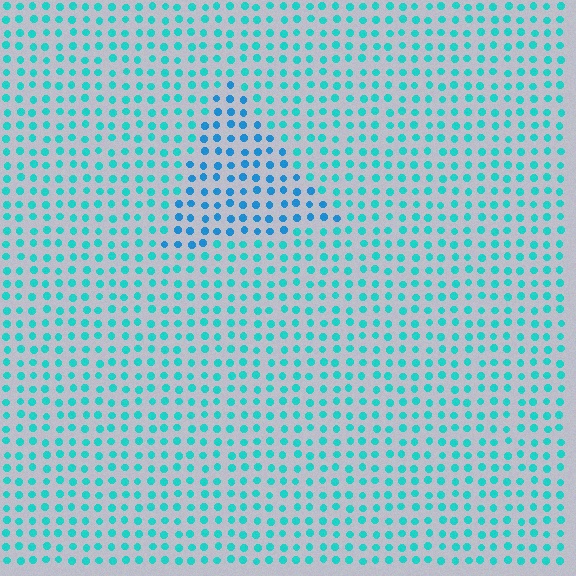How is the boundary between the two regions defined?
The boundary is defined purely by a slight shift in hue (about 27 degrees). Spacing, size, and orientation are identical on both sides.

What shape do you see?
I see a triangle.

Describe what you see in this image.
The image is filled with small cyan elements in a uniform arrangement. A triangle-shaped region is visible where the elements are tinted to a slightly different hue, forming a subtle color boundary.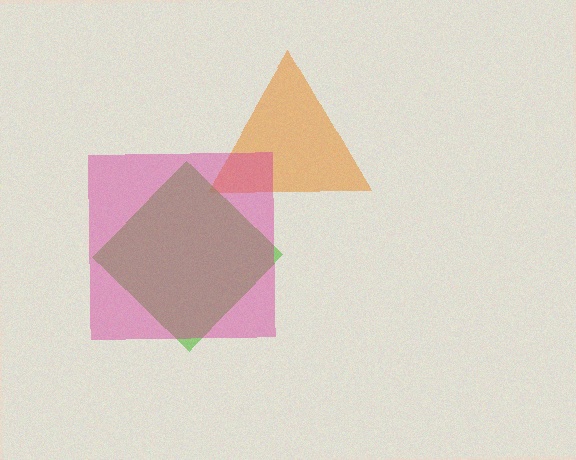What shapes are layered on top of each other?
The layered shapes are: an orange triangle, a lime diamond, a magenta square.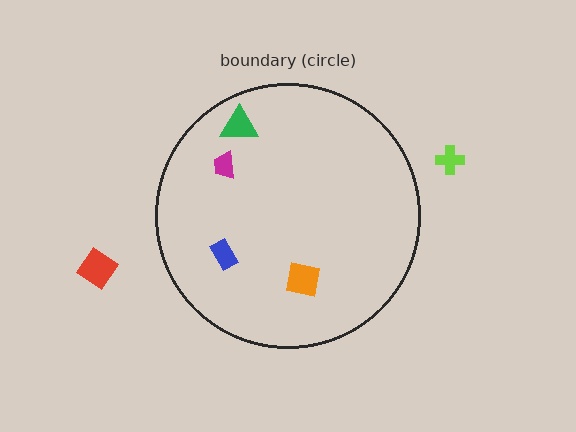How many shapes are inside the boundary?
4 inside, 2 outside.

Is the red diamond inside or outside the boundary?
Outside.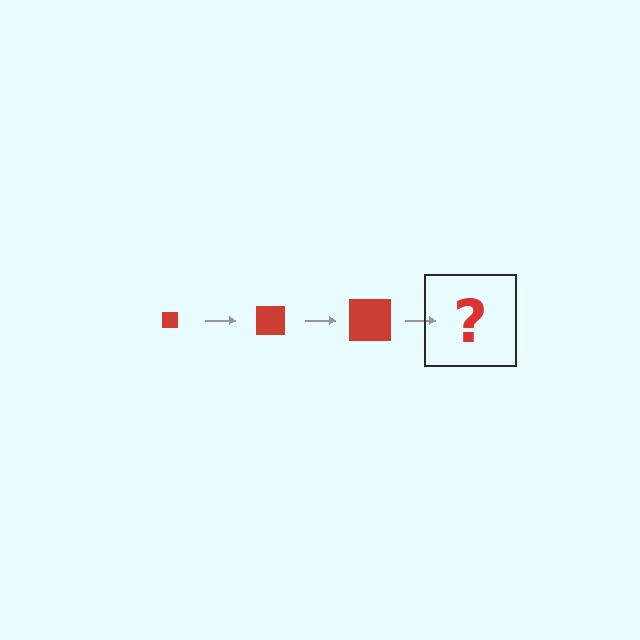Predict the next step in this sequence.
The next step is a red square, larger than the previous one.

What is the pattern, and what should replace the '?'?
The pattern is that the square gets progressively larger each step. The '?' should be a red square, larger than the previous one.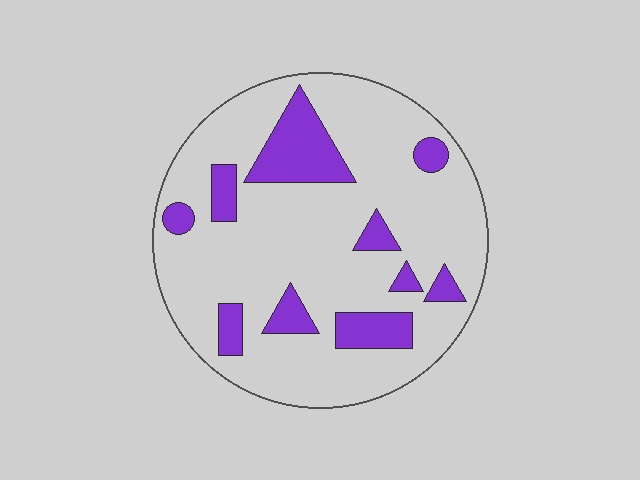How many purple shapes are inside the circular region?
10.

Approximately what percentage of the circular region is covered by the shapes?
Approximately 20%.